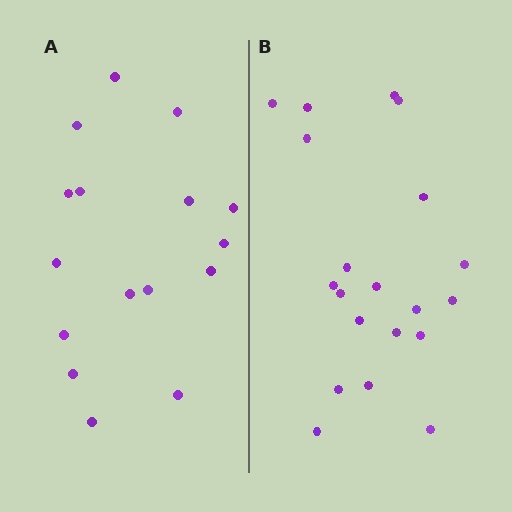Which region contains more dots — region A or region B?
Region B (the right region) has more dots.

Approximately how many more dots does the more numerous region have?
Region B has about 4 more dots than region A.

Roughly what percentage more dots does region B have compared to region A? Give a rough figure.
About 25% more.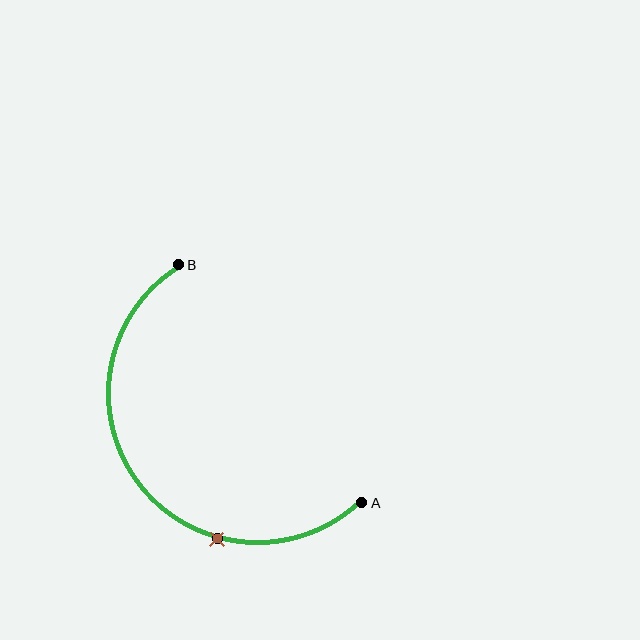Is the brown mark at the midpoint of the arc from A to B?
No. The brown mark lies on the arc but is closer to endpoint A. The arc midpoint would be at the point on the curve equidistant along the arc from both A and B.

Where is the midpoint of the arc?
The arc midpoint is the point on the curve farthest from the straight line joining A and B. It sits below and to the left of that line.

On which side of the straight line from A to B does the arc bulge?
The arc bulges below and to the left of the straight line connecting A and B.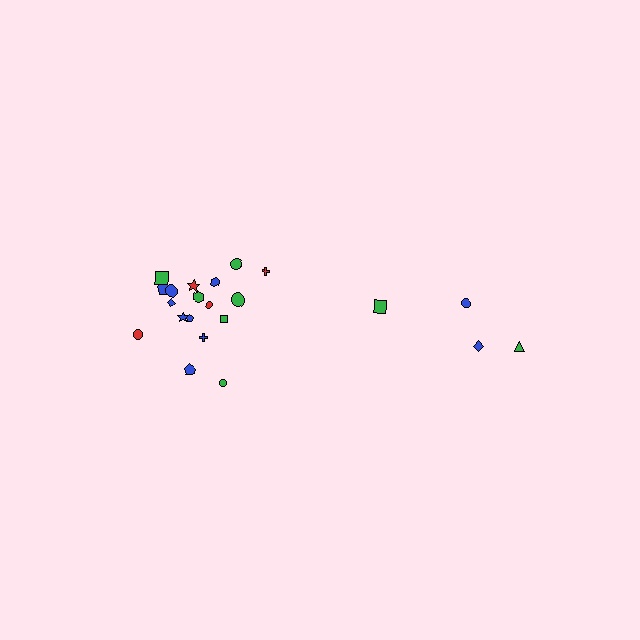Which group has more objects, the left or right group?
The left group.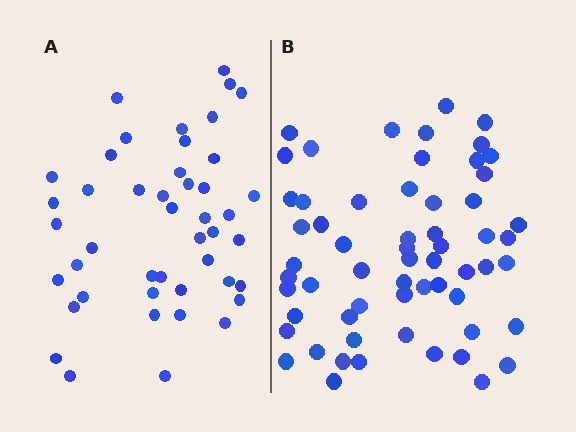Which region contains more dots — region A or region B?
Region B (the right region) has more dots.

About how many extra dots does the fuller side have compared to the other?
Region B has approximately 15 more dots than region A.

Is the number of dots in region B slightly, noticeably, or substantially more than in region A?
Region B has noticeably more, but not dramatically so. The ratio is roughly 1.3 to 1.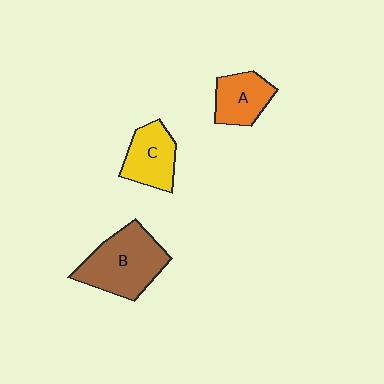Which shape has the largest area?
Shape B (brown).